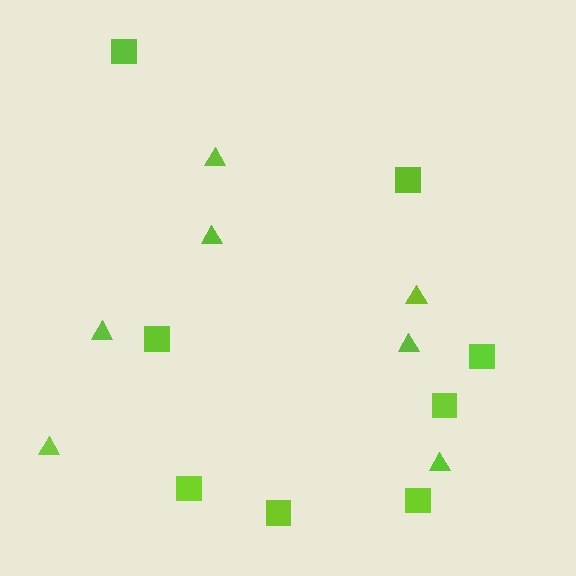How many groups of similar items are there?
There are 2 groups: one group of triangles (7) and one group of squares (8).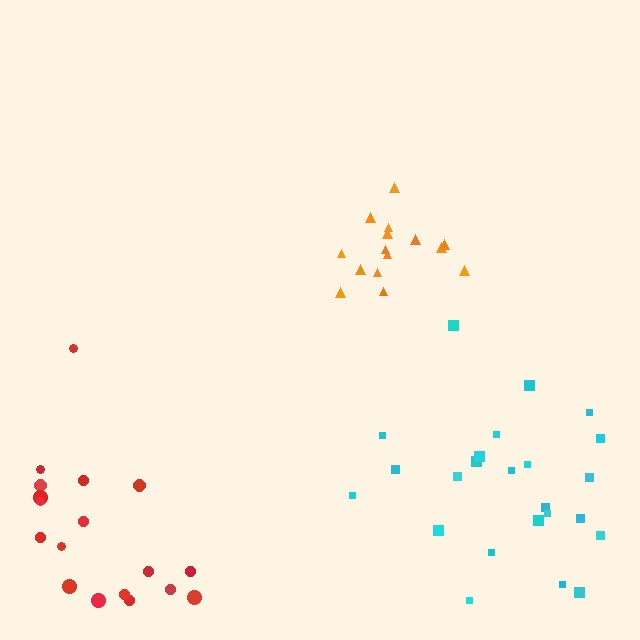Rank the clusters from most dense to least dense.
orange, red, cyan.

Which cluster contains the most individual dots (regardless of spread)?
Cyan (24).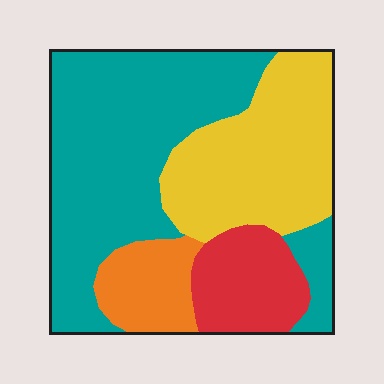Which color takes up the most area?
Teal, at roughly 50%.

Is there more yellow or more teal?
Teal.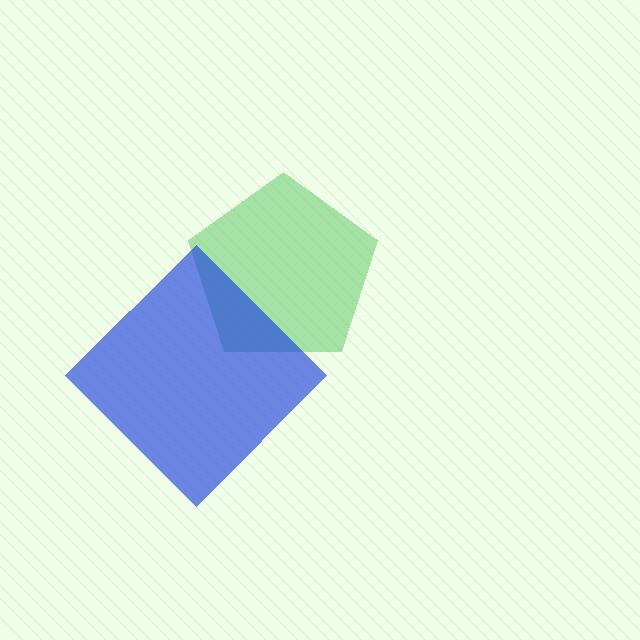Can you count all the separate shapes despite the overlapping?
Yes, there are 2 separate shapes.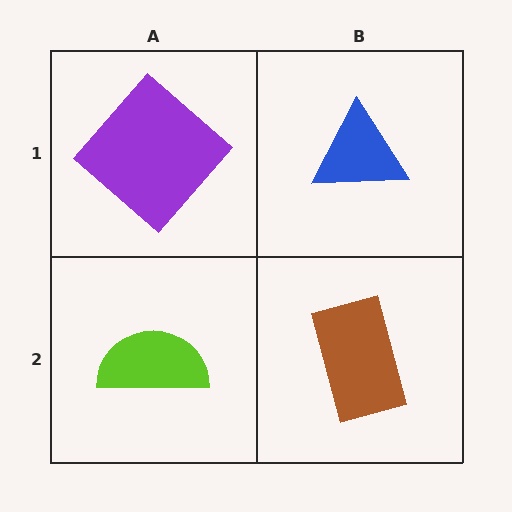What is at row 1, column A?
A purple diamond.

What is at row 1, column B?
A blue triangle.